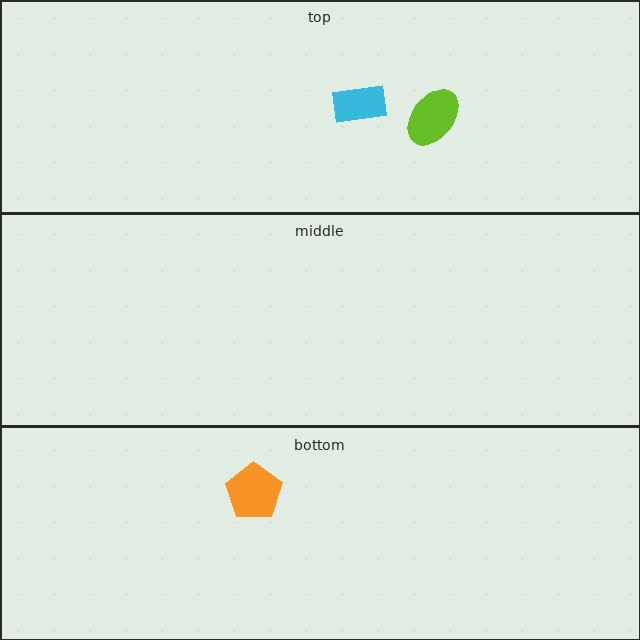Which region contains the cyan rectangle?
The top region.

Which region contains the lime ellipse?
The top region.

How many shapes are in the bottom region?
1.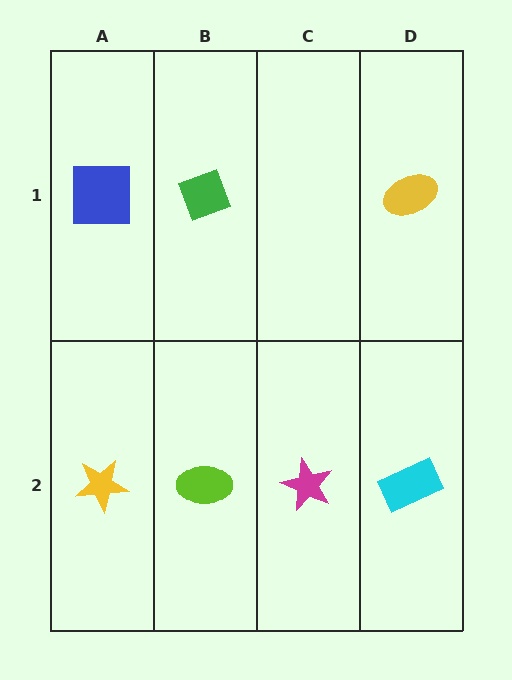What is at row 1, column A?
A blue square.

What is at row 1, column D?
A yellow ellipse.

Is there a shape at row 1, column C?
No, that cell is empty.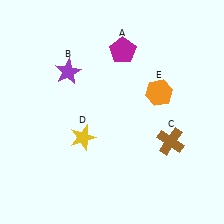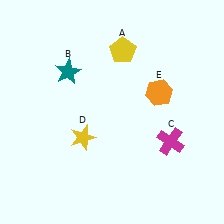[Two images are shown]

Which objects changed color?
A changed from magenta to yellow. B changed from purple to teal. C changed from brown to magenta.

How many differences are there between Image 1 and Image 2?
There are 3 differences between the two images.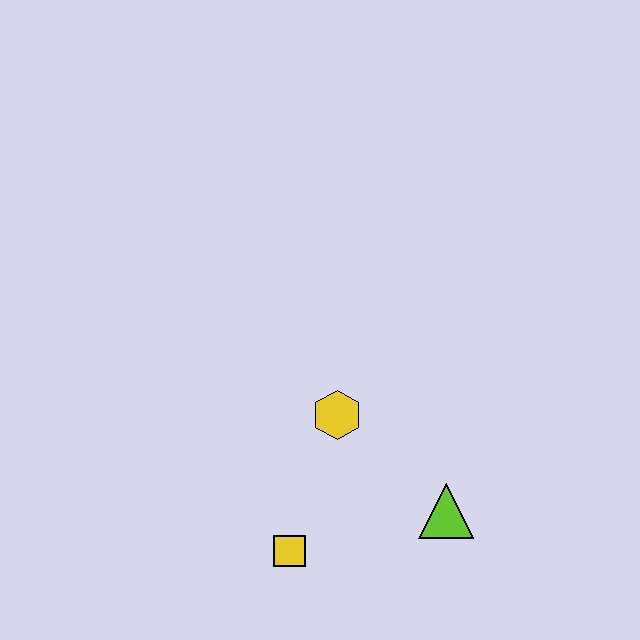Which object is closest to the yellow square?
The yellow hexagon is closest to the yellow square.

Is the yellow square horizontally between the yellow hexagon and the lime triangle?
No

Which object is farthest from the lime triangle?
The yellow square is farthest from the lime triangle.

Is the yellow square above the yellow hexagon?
No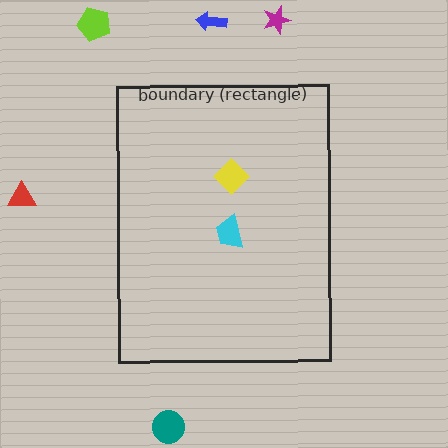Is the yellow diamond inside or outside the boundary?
Inside.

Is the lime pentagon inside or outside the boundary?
Outside.